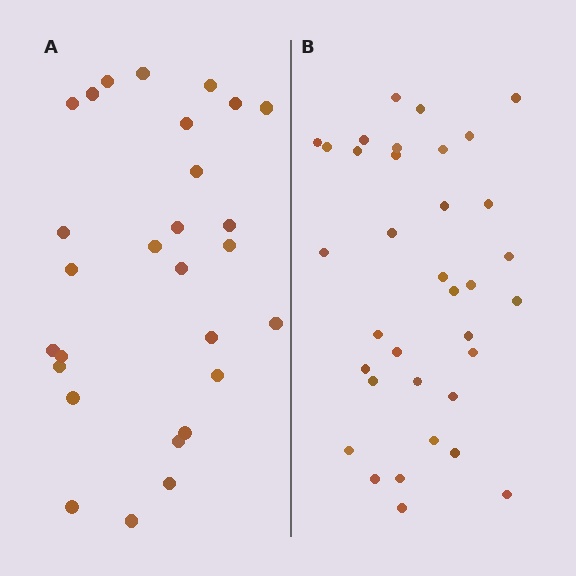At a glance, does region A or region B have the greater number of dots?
Region B (the right region) has more dots.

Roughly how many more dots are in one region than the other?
Region B has roughly 8 or so more dots than region A.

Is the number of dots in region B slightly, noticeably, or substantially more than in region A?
Region B has noticeably more, but not dramatically so. The ratio is roughly 1.2 to 1.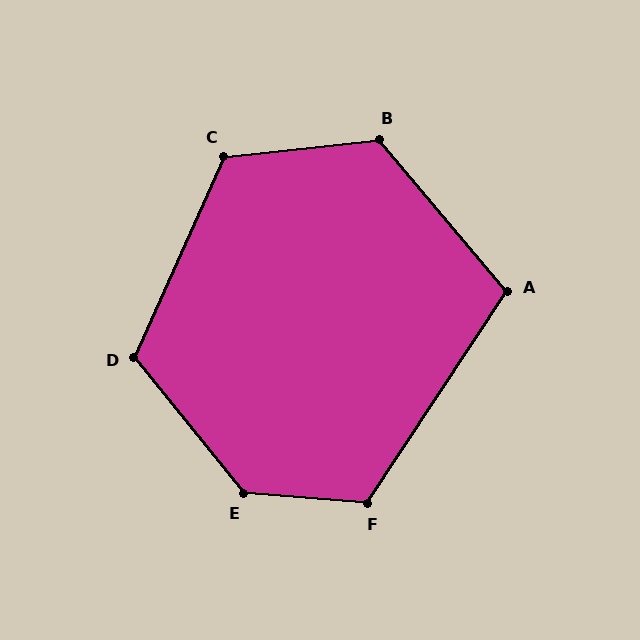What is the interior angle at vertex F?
Approximately 119 degrees (obtuse).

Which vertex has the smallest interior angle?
A, at approximately 106 degrees.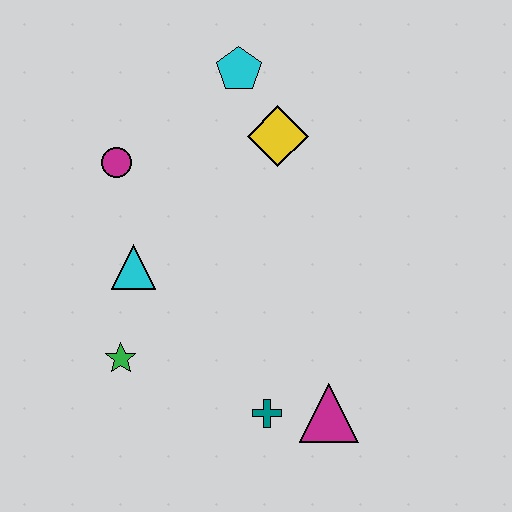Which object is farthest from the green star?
The cyan pentagon is farthest from the green star.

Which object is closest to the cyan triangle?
The green star is closest to the cyan triangle.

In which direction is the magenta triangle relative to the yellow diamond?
The magenta triangle is below the yellow diamond.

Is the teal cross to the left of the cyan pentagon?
No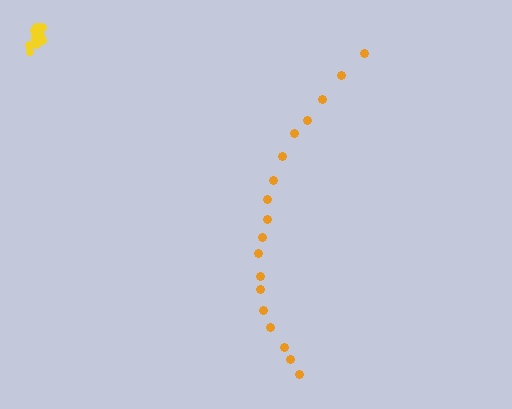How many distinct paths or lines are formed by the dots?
There are 2 distinct paths.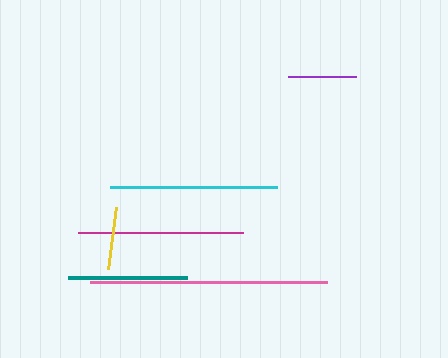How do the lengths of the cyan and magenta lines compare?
The cyan and magenta lines are approximately the same length.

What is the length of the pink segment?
The pink segment is approximately 237 pixels long.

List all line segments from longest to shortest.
From longest to shortest: pink, cyan, magenta, teal, purple, yellow.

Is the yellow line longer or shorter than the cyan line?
The cyan line is longer than the yellow line.